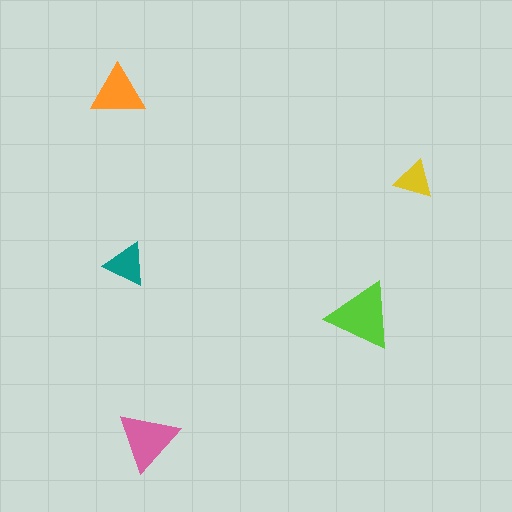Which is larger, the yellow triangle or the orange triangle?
The orange one.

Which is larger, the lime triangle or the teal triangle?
The lime one.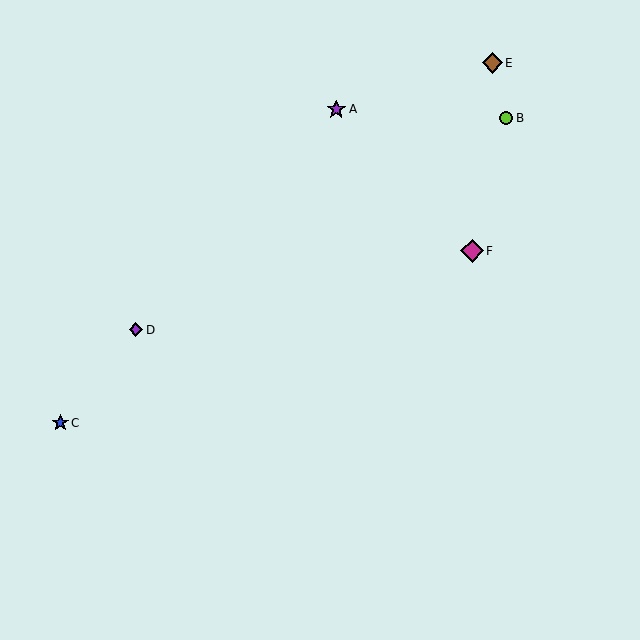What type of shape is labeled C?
Shape C is a blue star.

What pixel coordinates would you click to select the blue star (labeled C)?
Click at (60, 423) to select the blue star C.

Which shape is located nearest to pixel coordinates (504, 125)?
The lime circle (labeled B) at (506, 118) is nearest to that location.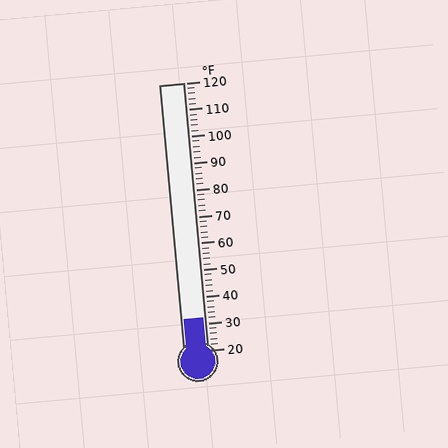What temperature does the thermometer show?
The thermometer shows approximately 32°F.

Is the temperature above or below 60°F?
The temperature is below 60°F.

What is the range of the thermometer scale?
The thermometer scale ranges from 20°F to 120°F.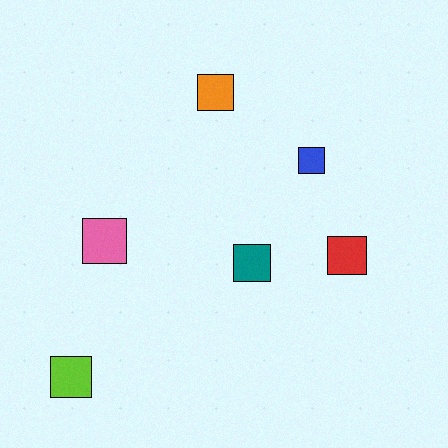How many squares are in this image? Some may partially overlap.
There are 6 squares.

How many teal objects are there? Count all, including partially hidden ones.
There is 1 teal object.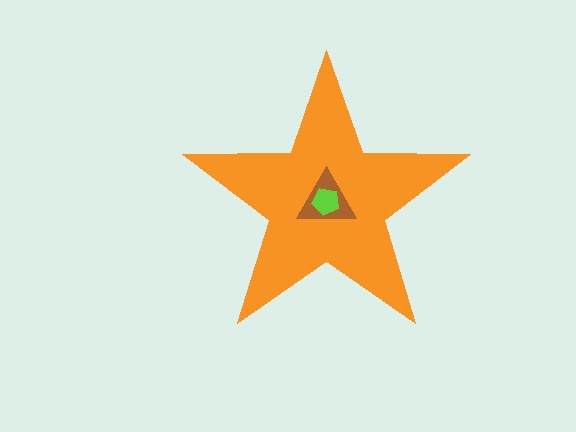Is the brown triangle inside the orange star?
Yes.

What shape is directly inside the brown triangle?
The lime pentagon.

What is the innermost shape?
The lime pentagon.